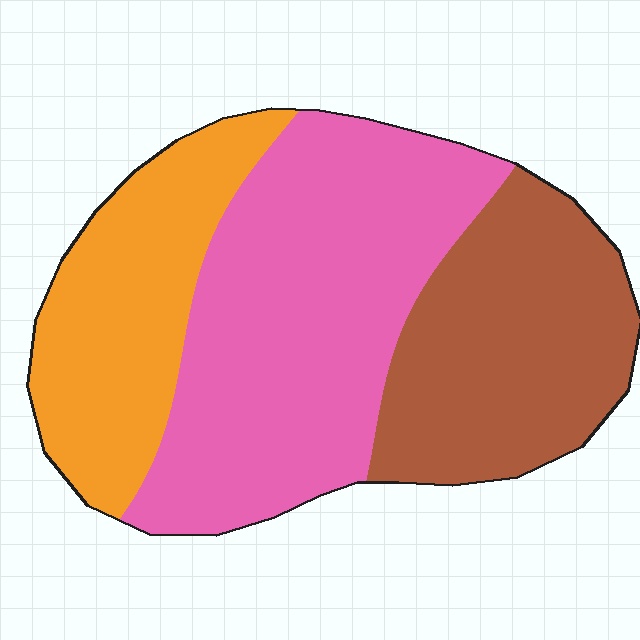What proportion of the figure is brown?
Brown takes up about one third (1/3) of the figure.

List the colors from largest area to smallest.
From largest to smallest: pink, brown, orange.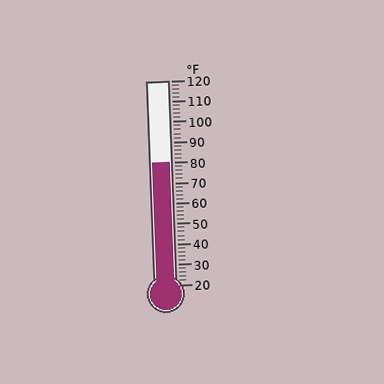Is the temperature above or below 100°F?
The temperature is below 100°F.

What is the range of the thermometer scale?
The thermometer scale ranges from 20°F to 120°F.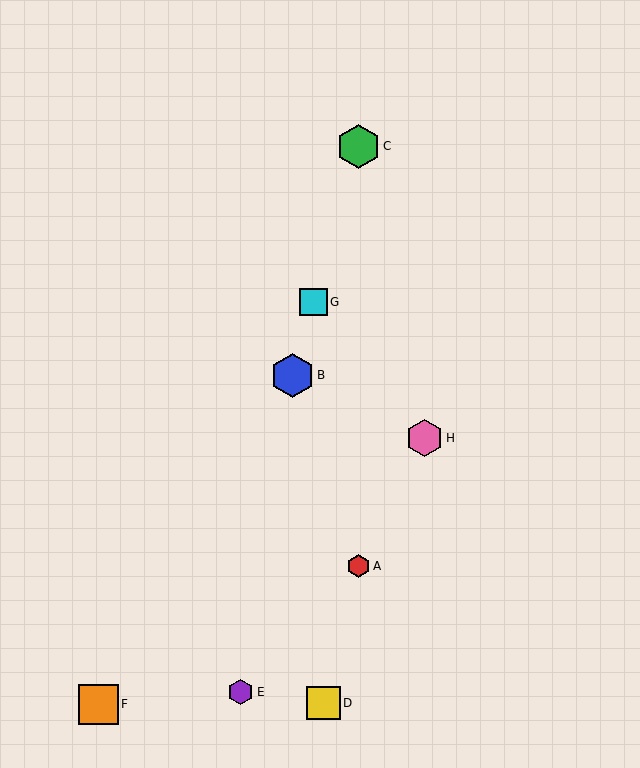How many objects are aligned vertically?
2 objects (A, C) are aligned vertically.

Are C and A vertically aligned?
Yes, both are at x≈358.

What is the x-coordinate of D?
Object D is at x≈324.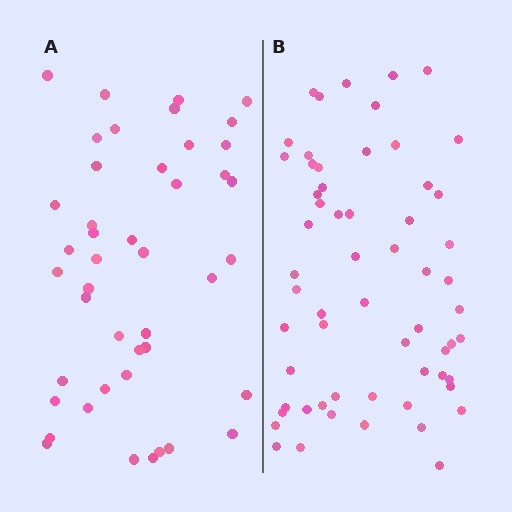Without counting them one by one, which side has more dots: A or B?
Region B (the right region) has more dots.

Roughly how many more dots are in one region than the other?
Region B has approximately 15 more dots than region A.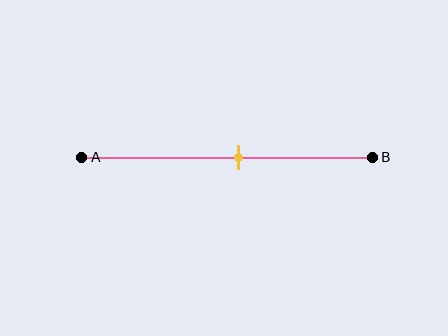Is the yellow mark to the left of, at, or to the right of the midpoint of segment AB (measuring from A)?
The yellow mark is to the right of the midpoint of segment AB.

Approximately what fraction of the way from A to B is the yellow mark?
The yellow mark is approximately 55% of the way from A to B.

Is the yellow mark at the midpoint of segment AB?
No, the mark is at about 55% from A, not at the 50% midpoint.